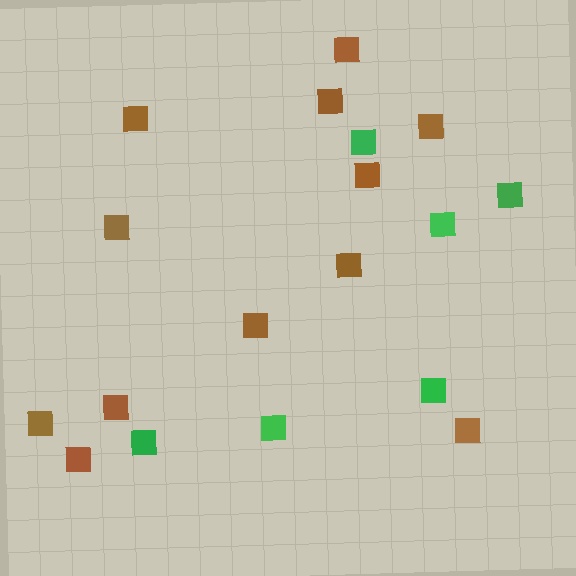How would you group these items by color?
There are 2 groups: one group of green squares (6) and one group of brown squares (12).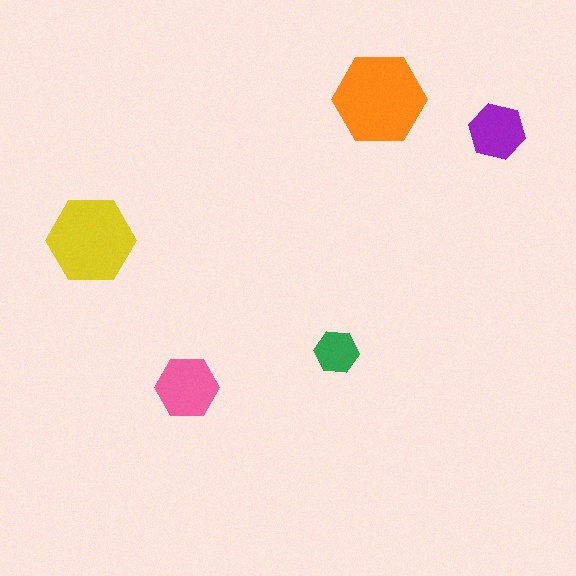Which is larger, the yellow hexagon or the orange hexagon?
The orange one.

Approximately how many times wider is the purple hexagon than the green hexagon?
About 1.5 times wider.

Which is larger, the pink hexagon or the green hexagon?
The pink one.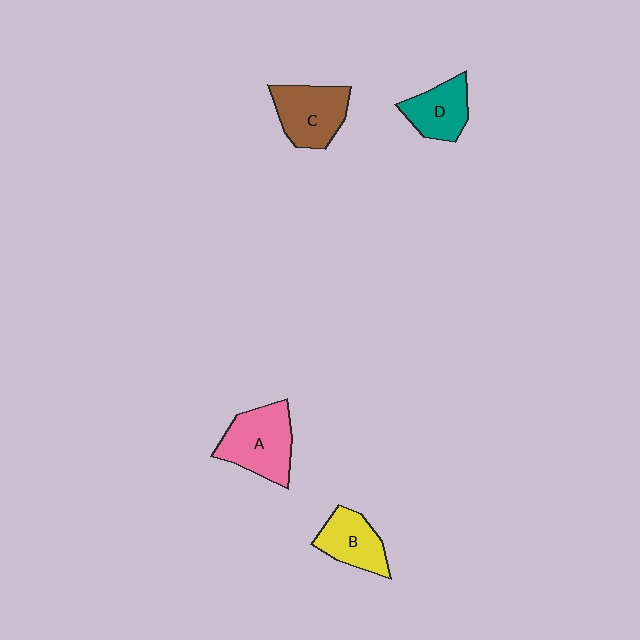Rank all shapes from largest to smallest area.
From largest to smallest: A (pink), C (brown), B (yellow), D (teal).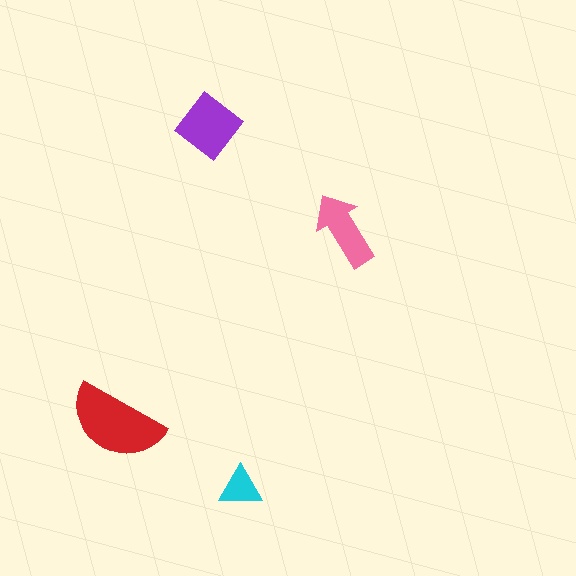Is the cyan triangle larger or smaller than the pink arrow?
Smaller.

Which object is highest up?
The purple diamond is topmost.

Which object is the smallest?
The cyan triangle.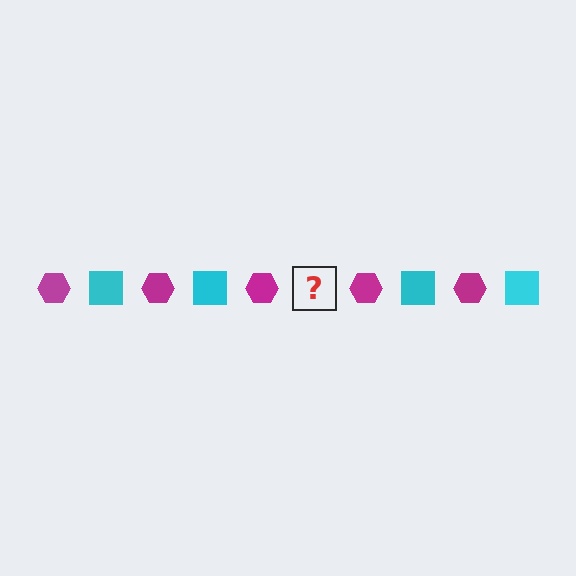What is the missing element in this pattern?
The missing element is a cyan square.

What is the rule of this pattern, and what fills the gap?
The rule is that the pattern alternates between magenta hexagon and cyan square. The gap should be filled with a cyan square.